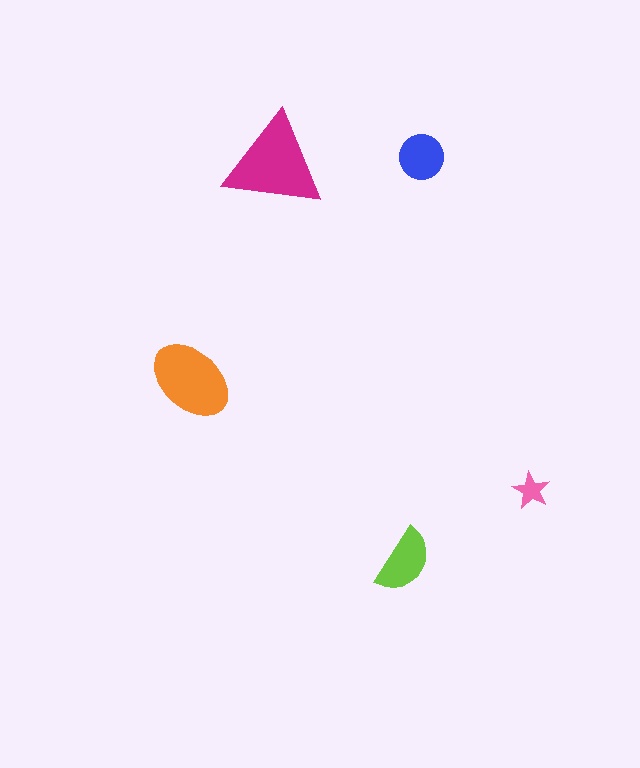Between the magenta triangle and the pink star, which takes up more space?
The magenta triangle.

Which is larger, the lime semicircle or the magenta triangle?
The magenta triangle.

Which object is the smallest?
The pink star.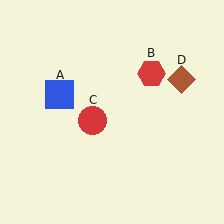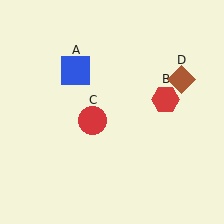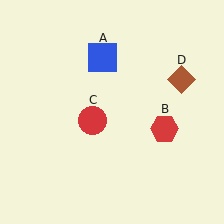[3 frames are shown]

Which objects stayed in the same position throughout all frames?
Red circle (object C) and brown diamond (object D) remained stationary.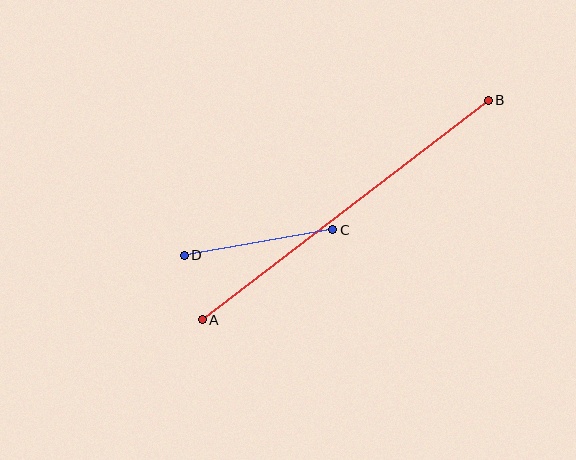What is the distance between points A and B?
The distance is approximately 360 pixels.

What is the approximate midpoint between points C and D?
The midpoint is at approximately (259, 242) pixels.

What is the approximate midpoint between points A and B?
The midpoint is at approximately (345, 210) pixels.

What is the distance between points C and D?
The distance is approximately 150 pixels.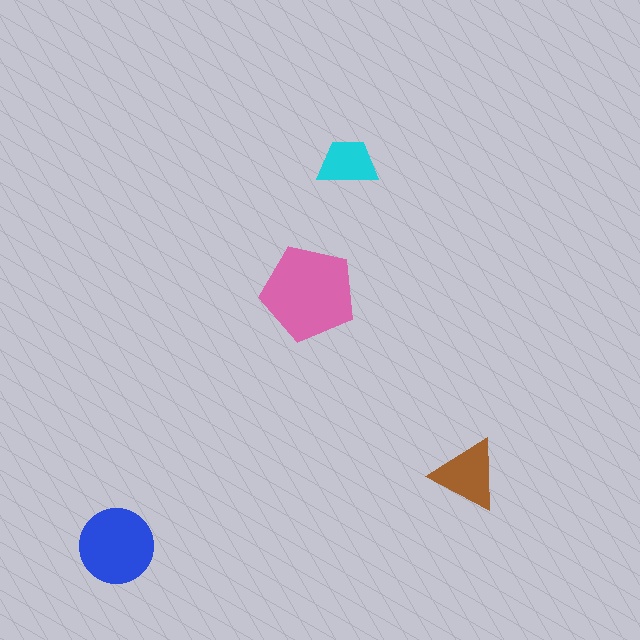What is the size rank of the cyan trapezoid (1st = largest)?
4th.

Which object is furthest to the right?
The brown triangle is rightmost.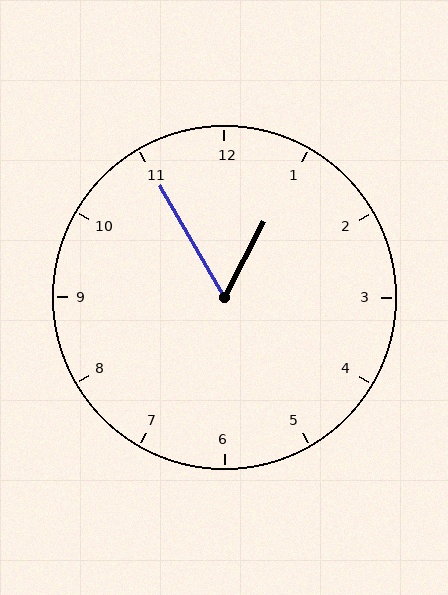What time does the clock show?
12:55.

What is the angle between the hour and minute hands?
Approximately 58 degrees.